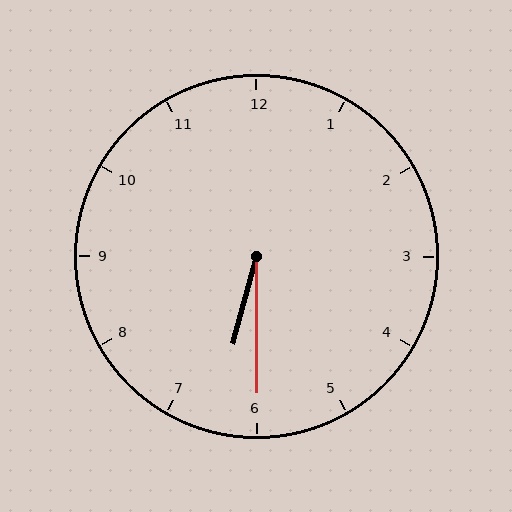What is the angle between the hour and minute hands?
Approximately 15 degrees.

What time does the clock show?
6:30.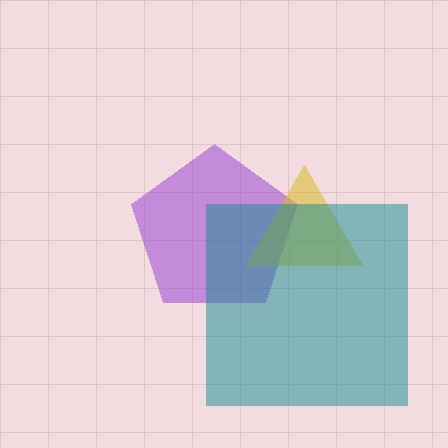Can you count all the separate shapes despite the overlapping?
Yes, there are 3 separate shapes.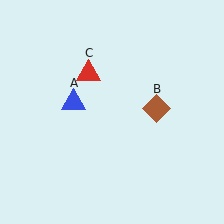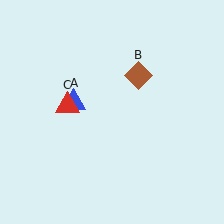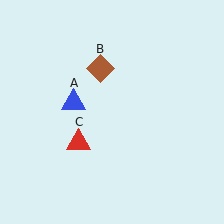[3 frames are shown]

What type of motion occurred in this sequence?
The brown diamond (object B), red triangle (object C) rotated counterclockwise around the center of the scene.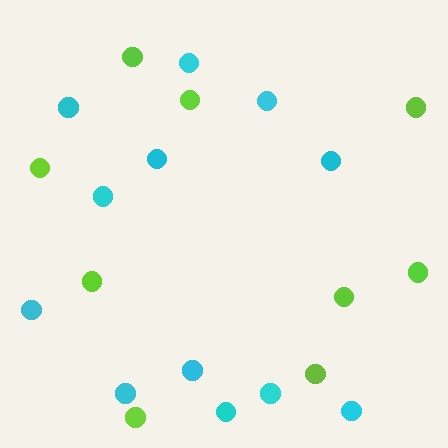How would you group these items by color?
There are 2 groups: one group of cyan circles (12) and one group of lime circles (9).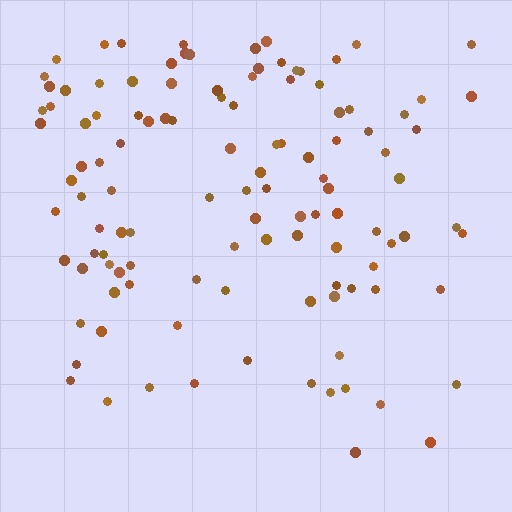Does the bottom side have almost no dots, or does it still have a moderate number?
Still a moderate number, just noticeably fewer than the top.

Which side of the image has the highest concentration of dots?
The top.